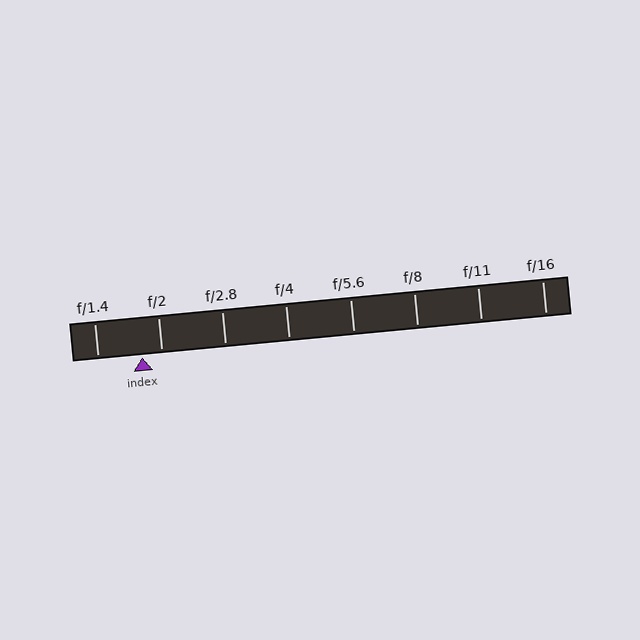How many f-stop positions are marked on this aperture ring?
There are 8 f-stop positions marked.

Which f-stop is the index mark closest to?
The index mark is closest to f/2.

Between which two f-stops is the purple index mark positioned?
The index mark is between f/1.4 and f/2.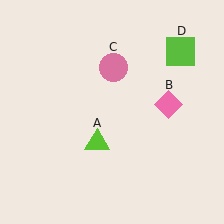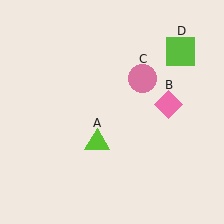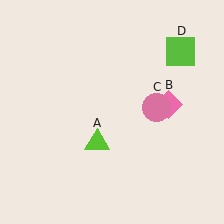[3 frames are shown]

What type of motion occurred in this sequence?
The pink circle (object C) rotated clockwise around the center of the scene.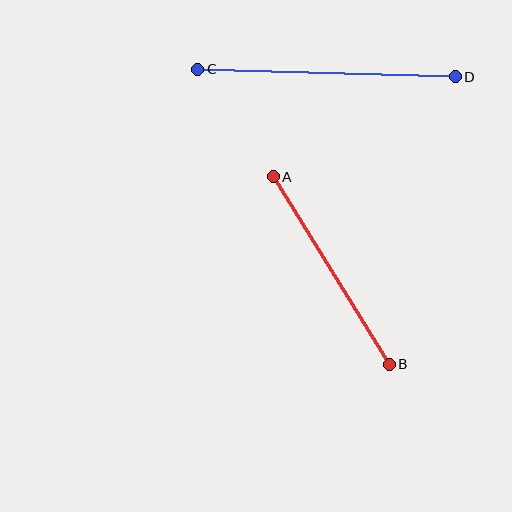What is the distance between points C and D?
The distance is approximately 258 pixels.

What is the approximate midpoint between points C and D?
The midpoint is at approximately (326, 73) pixels.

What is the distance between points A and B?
The distance is approximately 221 pixels.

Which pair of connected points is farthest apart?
Points C and D are farthest apart.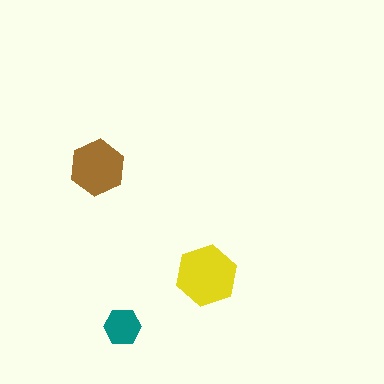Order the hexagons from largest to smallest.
the yellow one, the brown one, the teal one.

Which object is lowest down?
The teal hexagon is bottommost.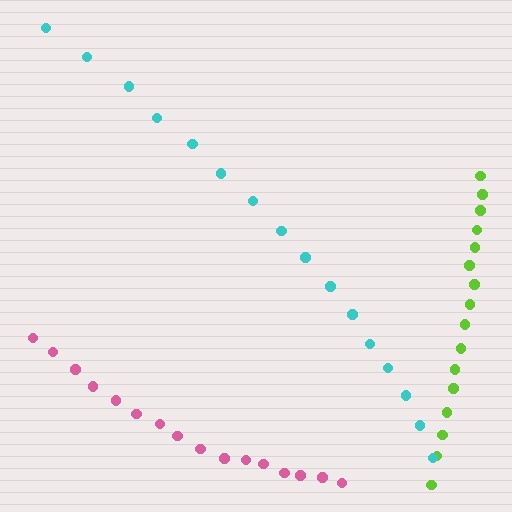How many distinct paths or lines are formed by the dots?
There are 3 distinct paths.